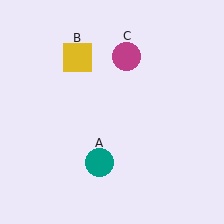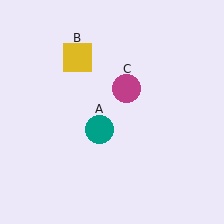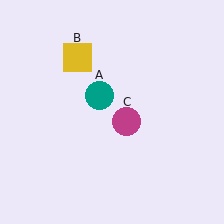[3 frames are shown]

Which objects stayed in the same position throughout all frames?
Yellow square (object B) remained stationary.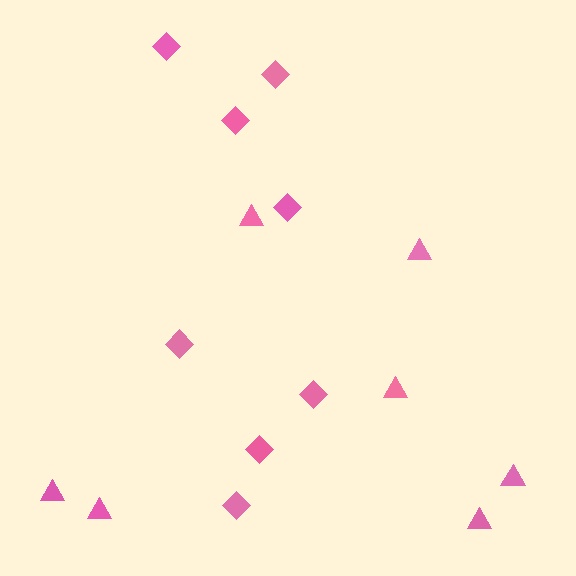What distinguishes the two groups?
There are 2 groups: one group of triangles (7) and one group of diamonds (8).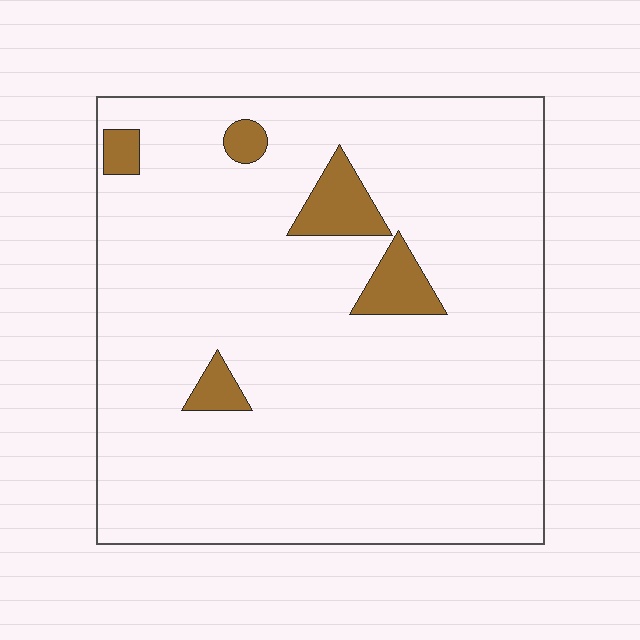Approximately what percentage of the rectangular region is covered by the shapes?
Approximately 5%.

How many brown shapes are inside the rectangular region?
5.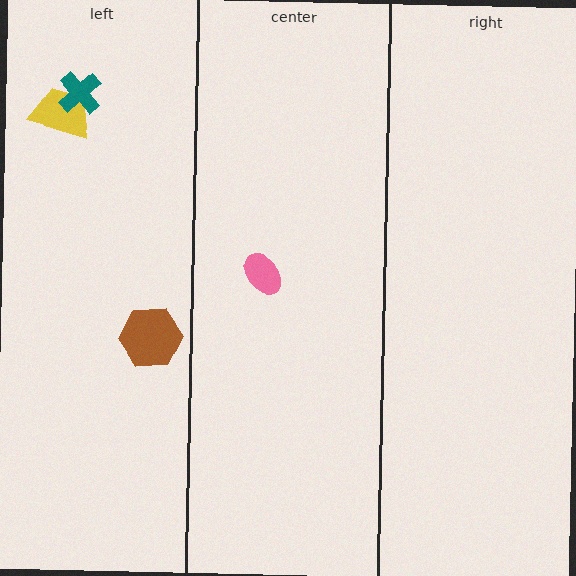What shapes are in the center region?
The pink ellipse.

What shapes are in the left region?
The yellow trapezoid, the brown hexagon, the teal cross.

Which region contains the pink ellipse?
The center region.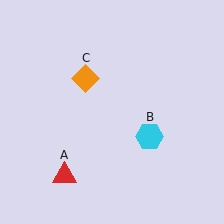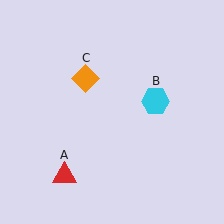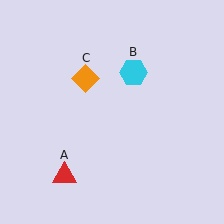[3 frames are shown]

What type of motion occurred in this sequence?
The cyan hexagon (object B) rotated counterclockwise around the center of the scene.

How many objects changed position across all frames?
1 object changed position: cyan hexagon (object B).